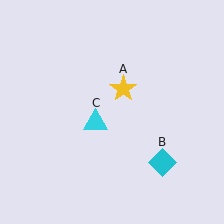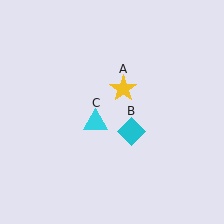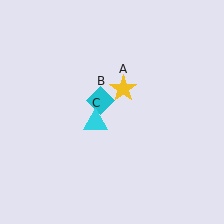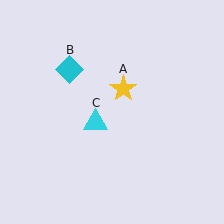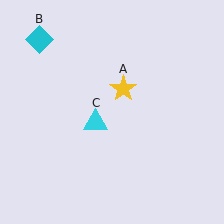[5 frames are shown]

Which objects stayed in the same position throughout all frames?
Yellow star (object A) and cyan triangle (object C) remained stationary.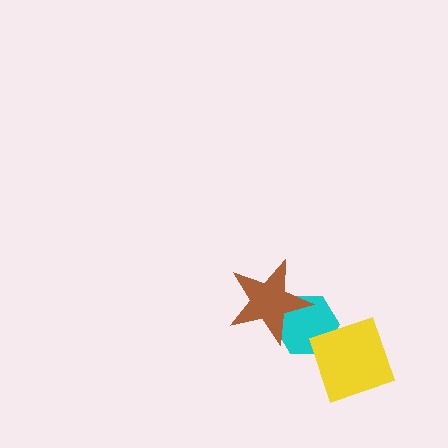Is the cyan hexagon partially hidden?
Yes, it is partially covered by another shape.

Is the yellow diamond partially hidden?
No, no other shape covers it.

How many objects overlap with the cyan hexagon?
2 objects overlap with the cyan hexagon.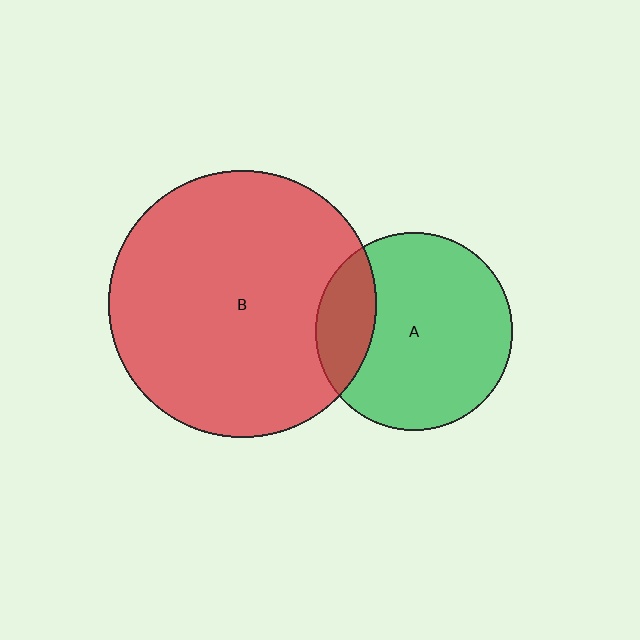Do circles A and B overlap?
Yes.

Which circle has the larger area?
Circle B (red).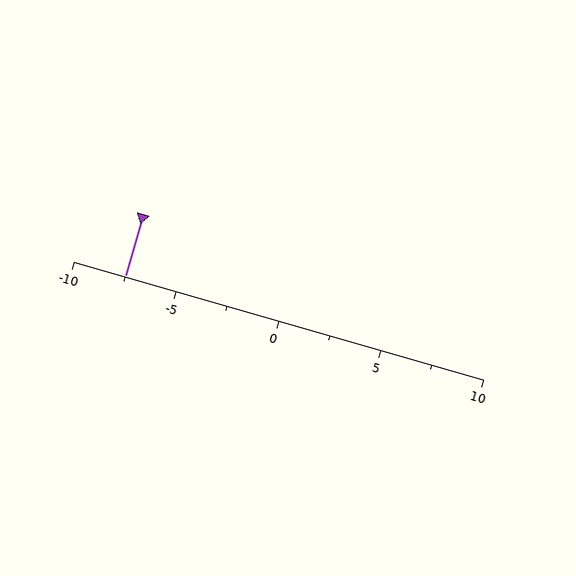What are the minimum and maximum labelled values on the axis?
The axis runs from -10 to 10.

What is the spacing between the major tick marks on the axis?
The major ticks are spaced 5 apart.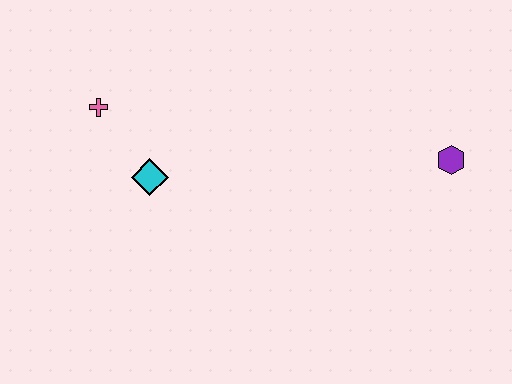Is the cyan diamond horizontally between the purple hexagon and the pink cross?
Yes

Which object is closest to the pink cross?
The cyan diamond is closest to the pink cross.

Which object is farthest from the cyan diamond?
The purple hexagon is farthest from the cyan diamond.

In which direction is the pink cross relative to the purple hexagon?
The pink cross is to the left of the purple hexagon.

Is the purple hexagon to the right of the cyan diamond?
Yes